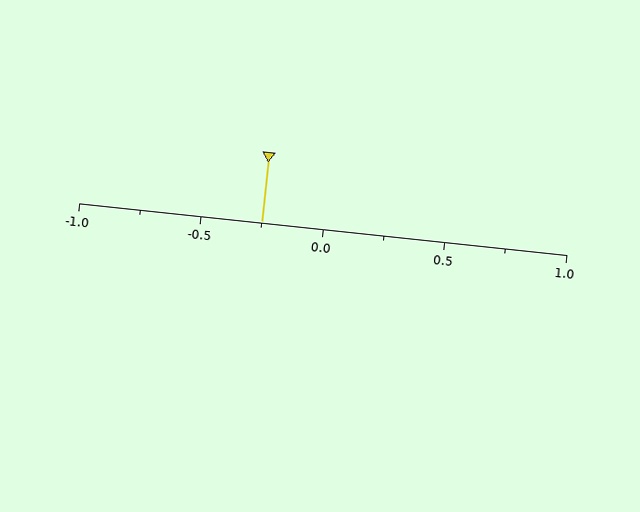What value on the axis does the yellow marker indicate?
The marker indicates approximately -0.25.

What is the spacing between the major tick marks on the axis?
The major ticks are spaced 0.5 apart.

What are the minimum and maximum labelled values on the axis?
The axis runs from -1.0 to 1.0.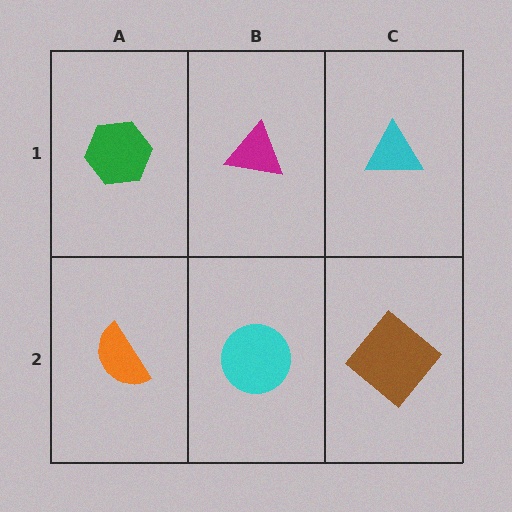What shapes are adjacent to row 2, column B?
A magenta triangle (row 1, column B), an orange semicircle (row 2, column A), a brown diamond (row 2, column C).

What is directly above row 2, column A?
A green hexagon.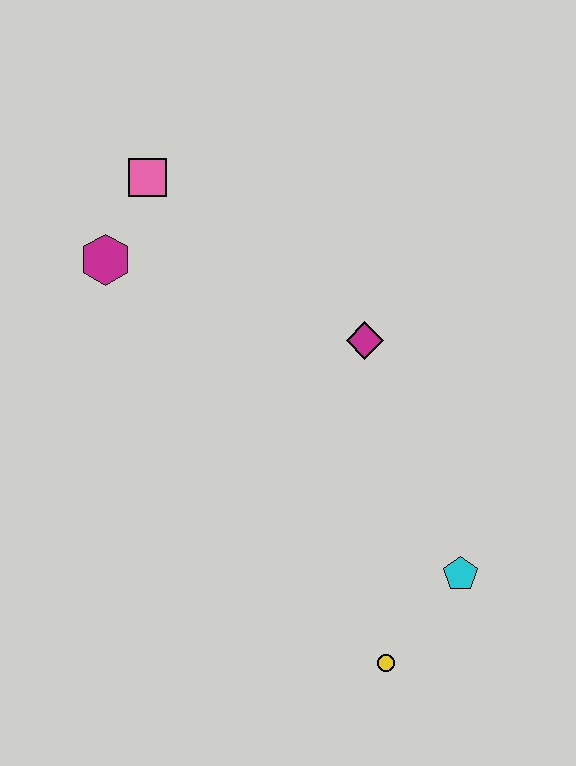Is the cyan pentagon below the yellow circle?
No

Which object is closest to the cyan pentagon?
The yellow circle is closest to the cyan pentagon.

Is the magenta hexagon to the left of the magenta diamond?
Yes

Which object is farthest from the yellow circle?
The pink square is farthest from the yellow circle.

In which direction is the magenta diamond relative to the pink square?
The magenta diamond is to the right of the pink square.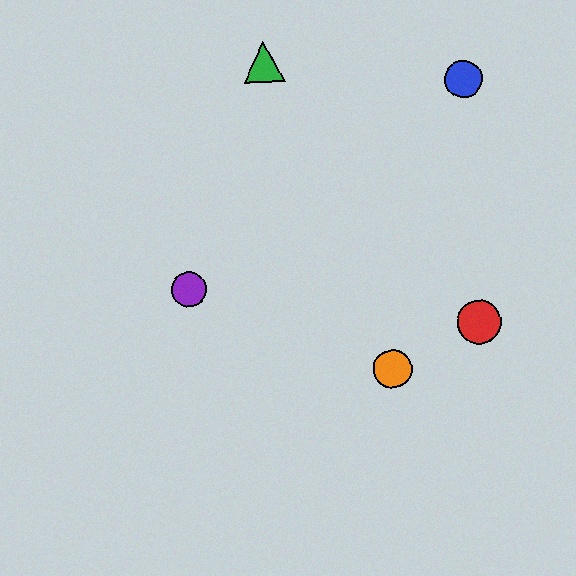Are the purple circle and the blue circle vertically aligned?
No, the purple circle is at x≈189 and the blue circle is at x≈464.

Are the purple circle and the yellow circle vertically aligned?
Yes, both are at x≈189.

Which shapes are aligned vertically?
The yellow circle, the purple circle are aligned vertically.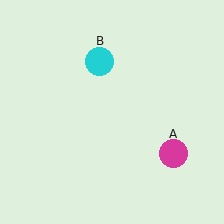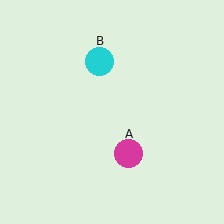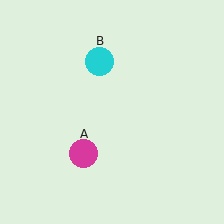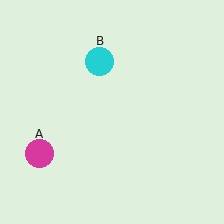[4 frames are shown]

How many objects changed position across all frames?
1 object changed position: magenta circle (object A).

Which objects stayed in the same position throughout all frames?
Cyan circle (object B) remained stationary.